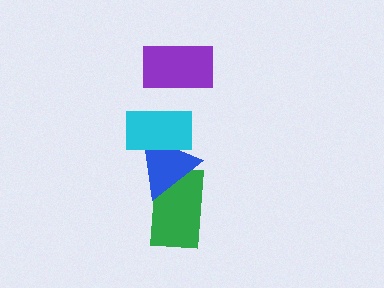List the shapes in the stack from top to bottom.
From top to bottom: the purple rectangle, the cyan rectangle, the blue triangle, the green rectangle.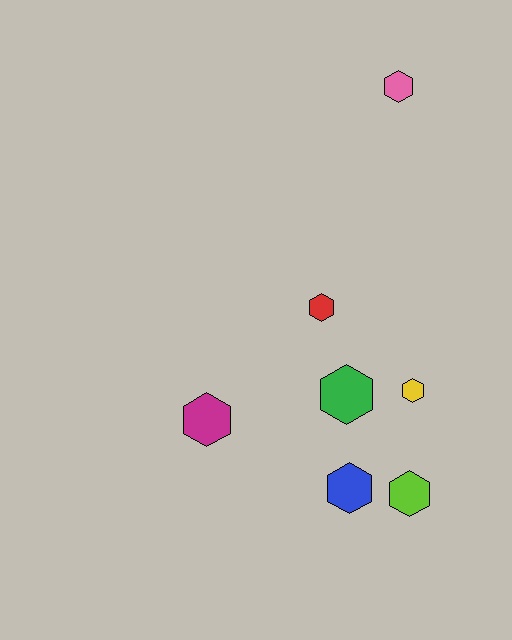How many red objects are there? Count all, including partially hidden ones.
There is 1 red object.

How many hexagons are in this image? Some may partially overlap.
There are 7 hexagons.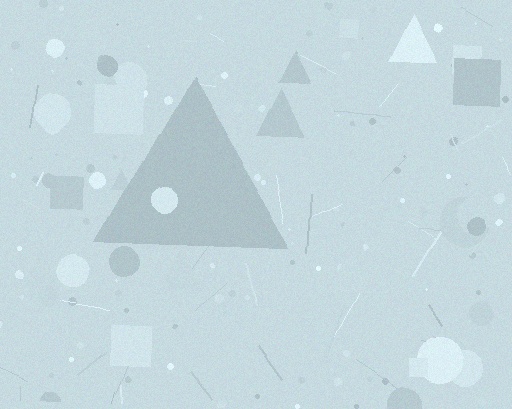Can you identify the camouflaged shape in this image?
The camouflaged shape is a triangle.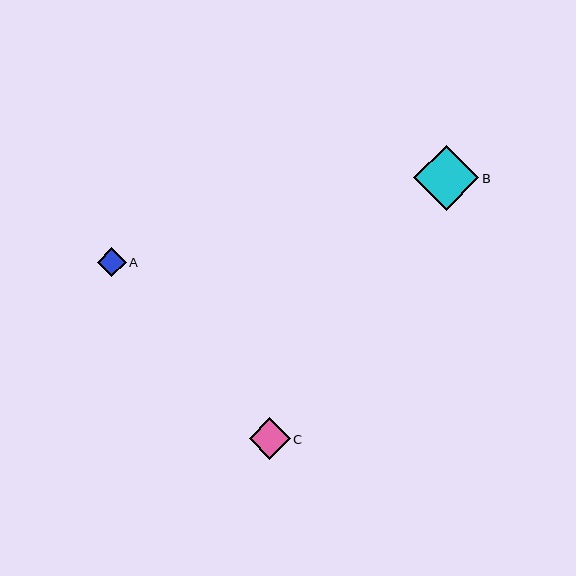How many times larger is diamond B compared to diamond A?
Diamond B is approximately 2.3 times the size of diamond A.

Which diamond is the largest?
Diamond B is the largest with a size of approximately 65 pixels.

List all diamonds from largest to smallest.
From largest to smallest: B, C, A.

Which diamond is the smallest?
Diamond A is the smallest with a size of approximately 29 pixels.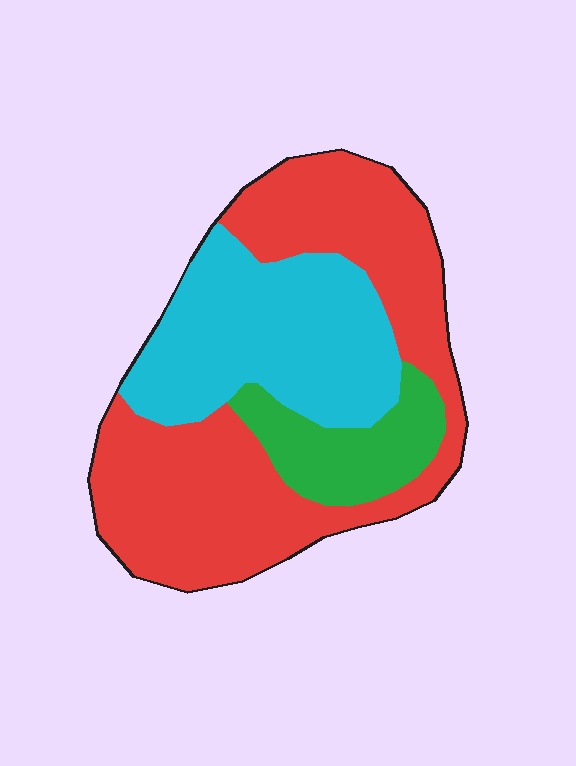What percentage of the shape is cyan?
Cyan covers 33% of the shape.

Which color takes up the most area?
Red, at roughly 55%.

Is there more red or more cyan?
Red.